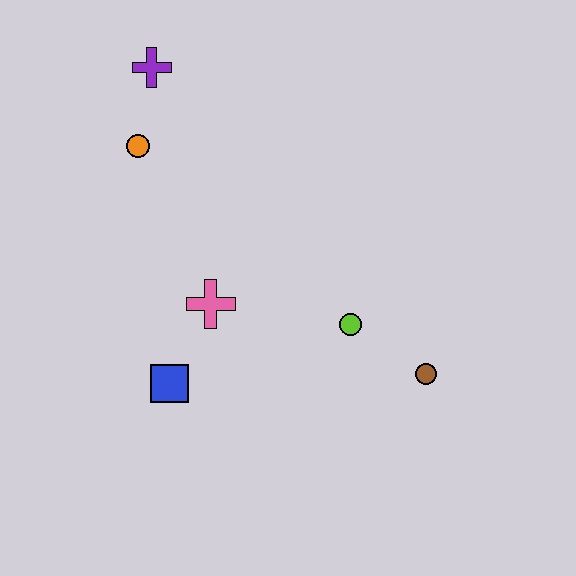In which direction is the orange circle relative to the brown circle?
The orange circle is to the left of the brown circle.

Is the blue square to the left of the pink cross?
Yes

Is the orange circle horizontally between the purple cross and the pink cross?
No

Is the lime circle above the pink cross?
No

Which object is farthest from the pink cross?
The purple cross is farthest from the pink cross.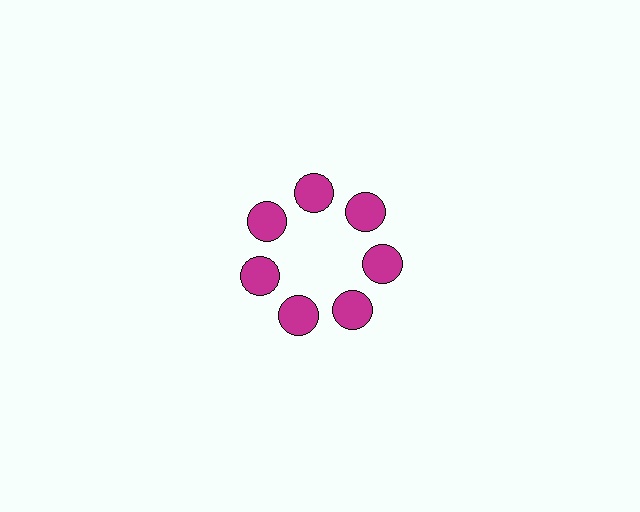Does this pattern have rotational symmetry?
Yes, this pattern has 7-fold rotational symmetry. It looks the same after rotating 51 degrees around the center.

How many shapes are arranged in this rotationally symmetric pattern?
There are 7 shapes, arranged in 7 groups of 1.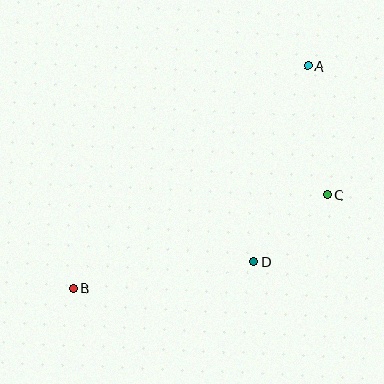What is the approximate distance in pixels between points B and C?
The distance between B and C is approximately 271 pixels.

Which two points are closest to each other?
Points C and D are closest to each other.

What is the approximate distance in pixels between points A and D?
The distance between A and D is approximately 204 pixels.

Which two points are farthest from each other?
Points A and B are farthest from each other.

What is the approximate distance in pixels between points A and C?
The distance between A and C is approximately 131 pixels.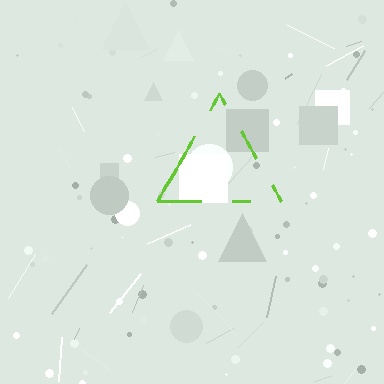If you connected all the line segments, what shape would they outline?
They would outline a triangle.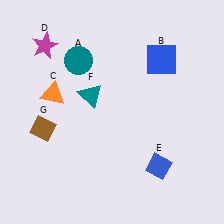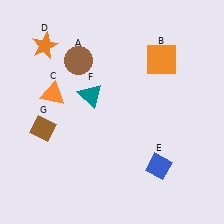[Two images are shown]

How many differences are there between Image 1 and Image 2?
There are 3 differences between the two images.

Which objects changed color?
A changed from teal to brown. B changed from blue to orange. D changed from magenta to orange.